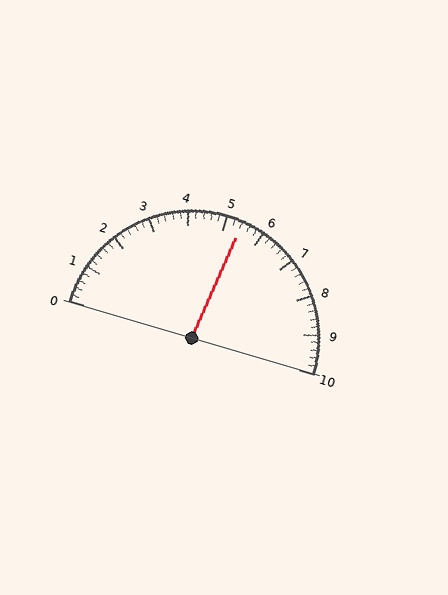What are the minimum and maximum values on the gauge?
The gauge ranges from 0 to 10.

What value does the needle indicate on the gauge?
The needle indicates approximately 5.4.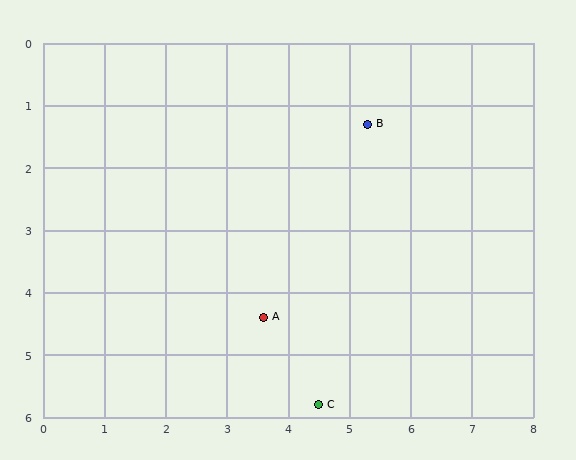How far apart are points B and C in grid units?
Points B and C are about 4.6 grid units apart.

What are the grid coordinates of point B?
Point B is at approximately (5.3, 1.3).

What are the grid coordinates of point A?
Point A is at approximately (3.6, 4.4).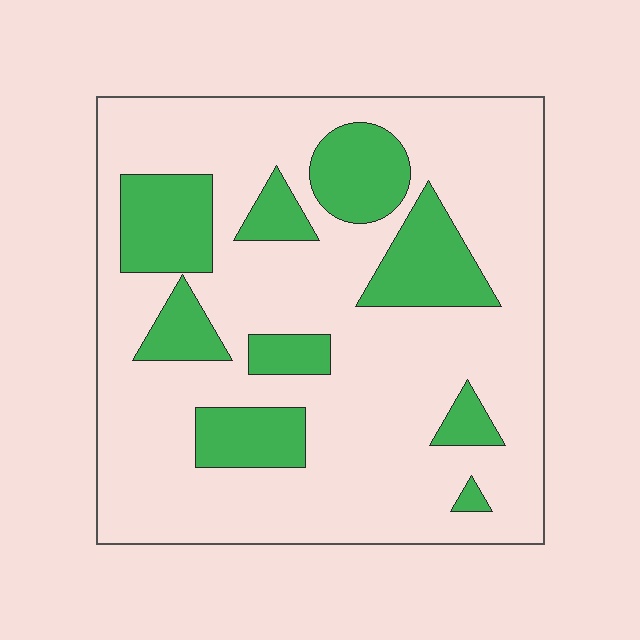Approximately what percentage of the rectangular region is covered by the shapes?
Approximately 25%.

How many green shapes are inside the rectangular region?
9.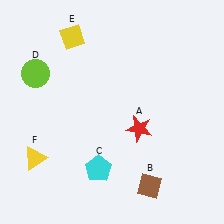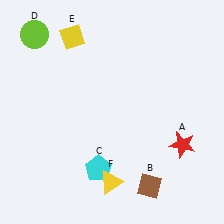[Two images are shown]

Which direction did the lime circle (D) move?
The lime circle (D) moved up.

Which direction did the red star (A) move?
The red star (A) moved right.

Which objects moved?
The objects that moved are: the red star (A), the lime circle (D), the yellow triangle (F).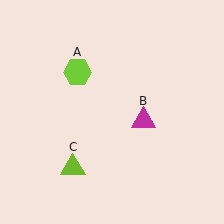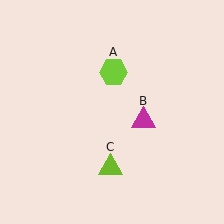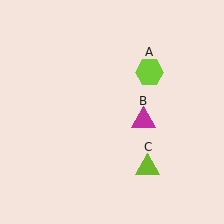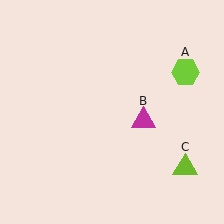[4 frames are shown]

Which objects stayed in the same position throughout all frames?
Magenta triangle (object B) remained stationary.